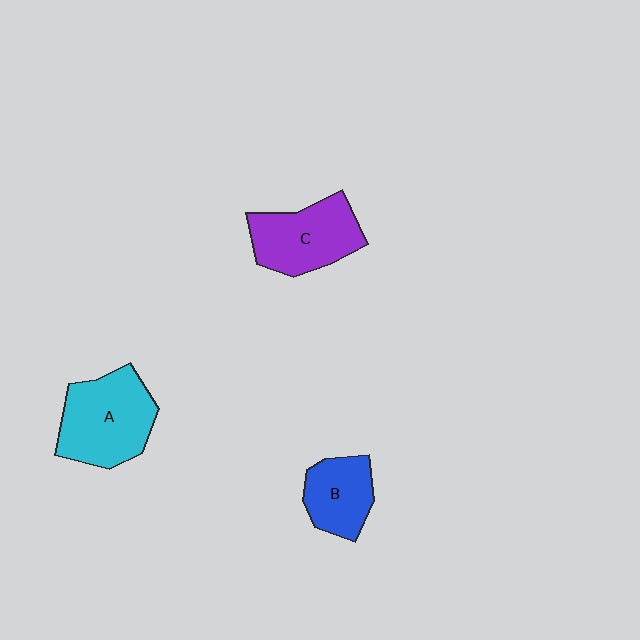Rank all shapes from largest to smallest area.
From largest to smallest: A (cyan), C (purple), B (blue).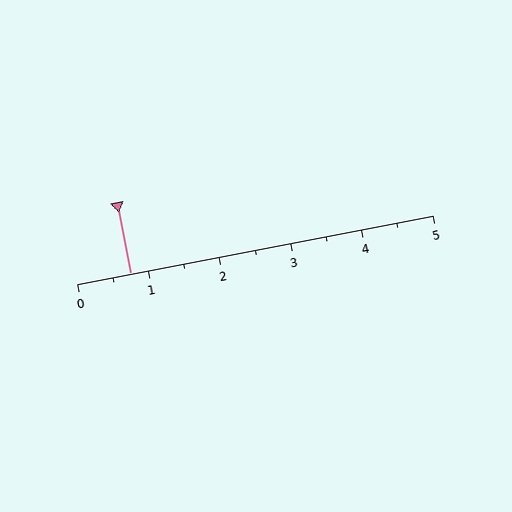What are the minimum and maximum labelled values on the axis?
The axis runs from 0 to 5.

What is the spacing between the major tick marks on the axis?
The major ticks are spaced 1 apart.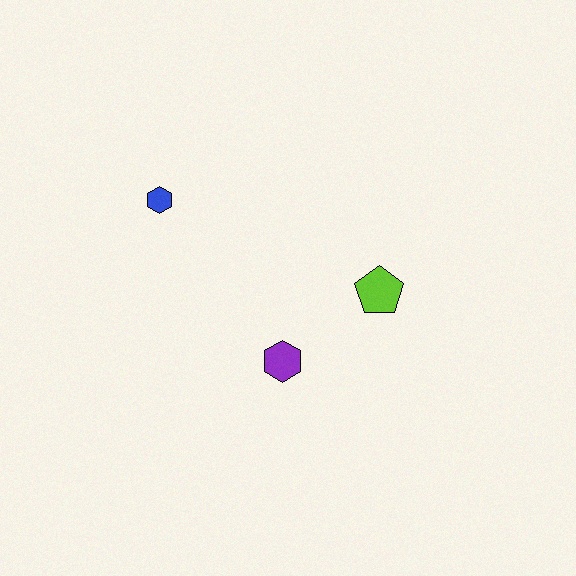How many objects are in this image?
There are 3 objects.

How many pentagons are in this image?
There is 1 pentagon.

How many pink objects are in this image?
There are no pink objects.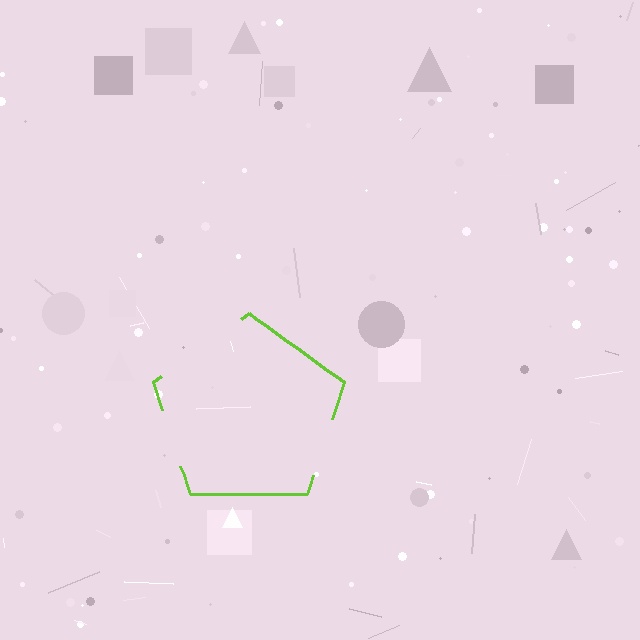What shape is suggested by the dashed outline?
The dashed outline suggests a pentagon.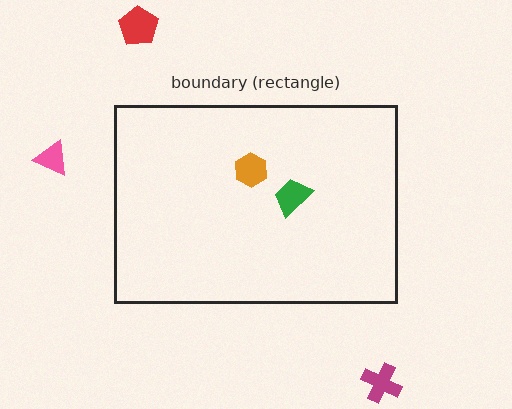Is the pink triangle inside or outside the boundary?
Outside.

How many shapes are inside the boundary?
2 inside, 3 outside.